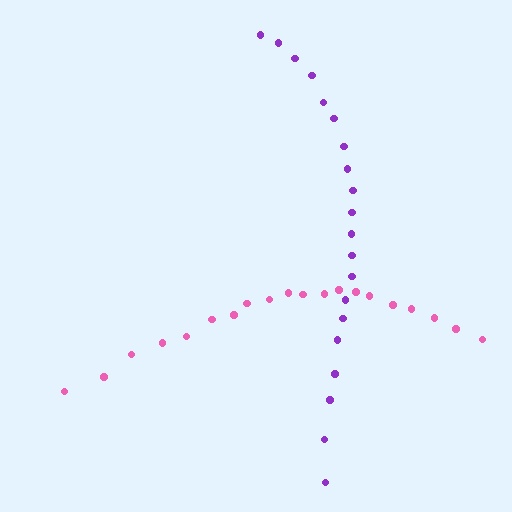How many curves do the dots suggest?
There are 2 distinct paths.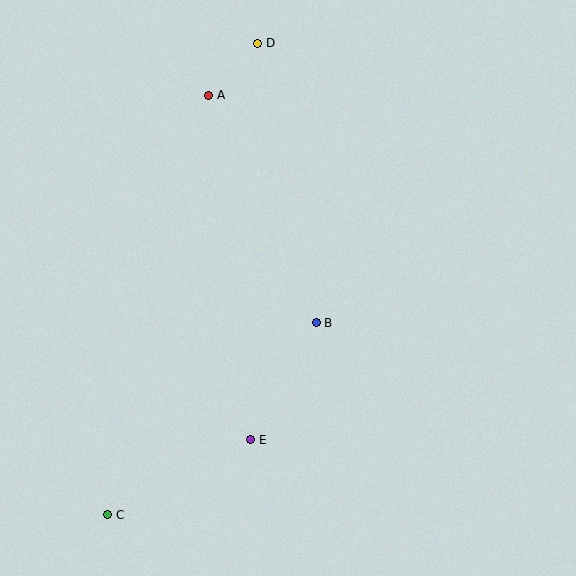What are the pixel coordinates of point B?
Point B is at (316, 323).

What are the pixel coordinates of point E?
Point E is at (251, 440).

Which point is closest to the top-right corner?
Point D is closest to the top-right corner.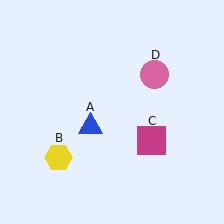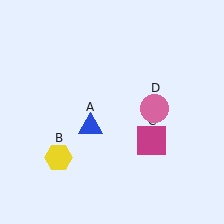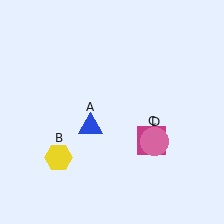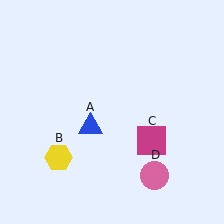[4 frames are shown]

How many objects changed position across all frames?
1 object changed position: pink circle (object D).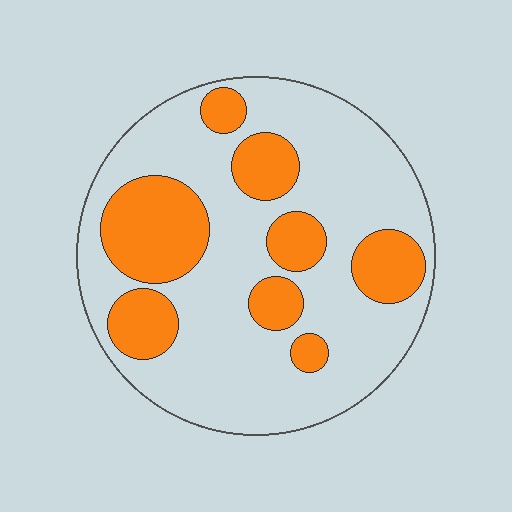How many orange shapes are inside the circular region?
8.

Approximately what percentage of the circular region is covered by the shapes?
Approximately 30%.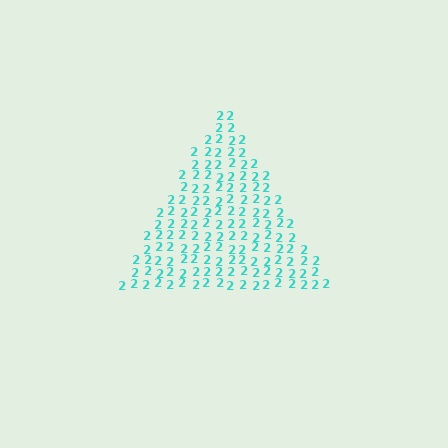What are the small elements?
The small elements are digit 2's.